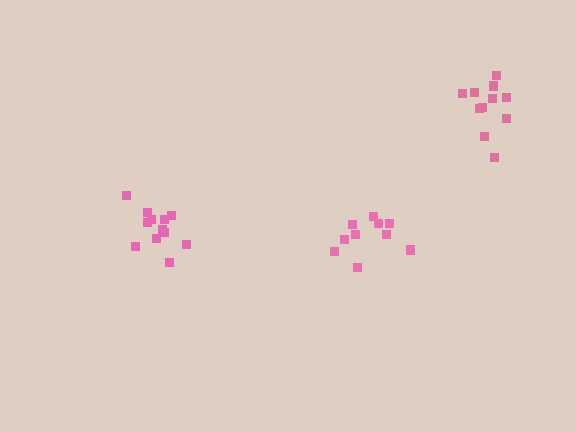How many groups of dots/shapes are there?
There are 3 groups.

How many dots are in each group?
Group 1: 10 dots, Group 2: 12 dots, Group 3: 11 dots (33 total).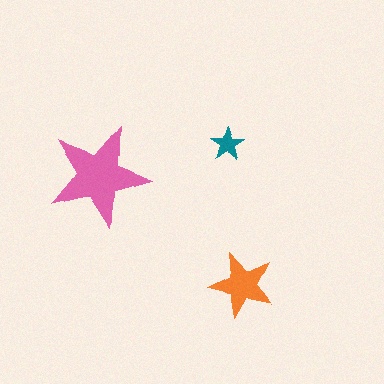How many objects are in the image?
There are 3 objects in the image.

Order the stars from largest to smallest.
the pink one, the orange one, the teal one.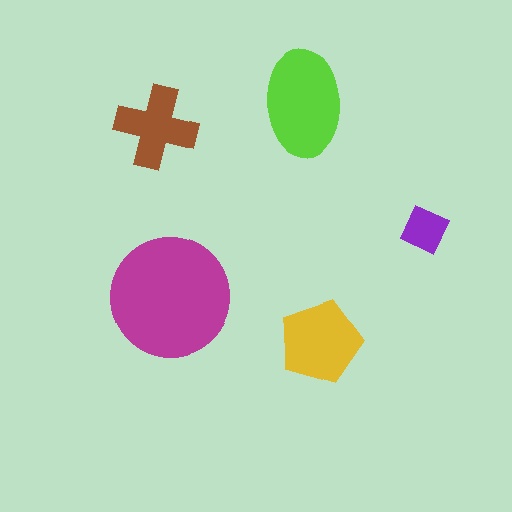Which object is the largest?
The magenta circle.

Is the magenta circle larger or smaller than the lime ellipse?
Larger.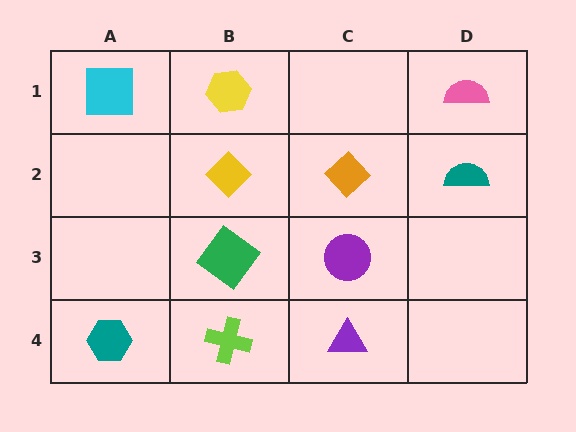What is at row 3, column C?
A purple circle.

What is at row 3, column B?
A green diamond.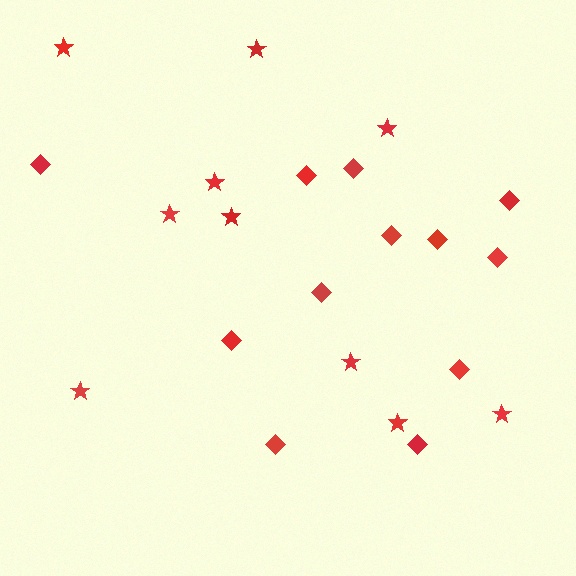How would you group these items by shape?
There are 2 groups: one group of stars (10) and one group of diamonds (12).